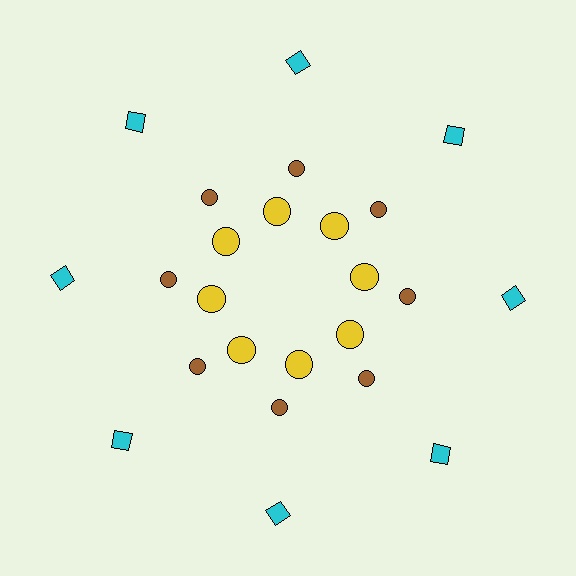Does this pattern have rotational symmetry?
Yes, this pattern has 8-fold rotational symmetry. It looks the same after rotating 45 degrees around the center.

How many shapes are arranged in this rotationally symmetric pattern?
There are 24 shapes, arranged in 8 groups of 3.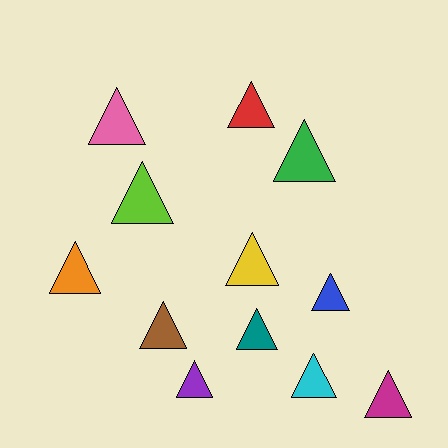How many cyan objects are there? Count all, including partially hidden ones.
There is 1 cyan object.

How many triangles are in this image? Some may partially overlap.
There are 12 triangles.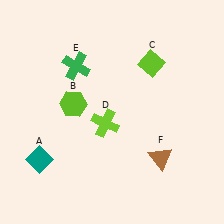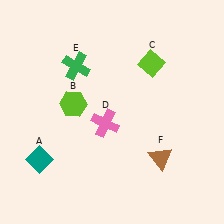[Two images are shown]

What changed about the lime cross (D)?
In Image 1, D is lime. In Image 2, it changed to pink.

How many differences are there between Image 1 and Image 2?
There is 1 difference between the two images.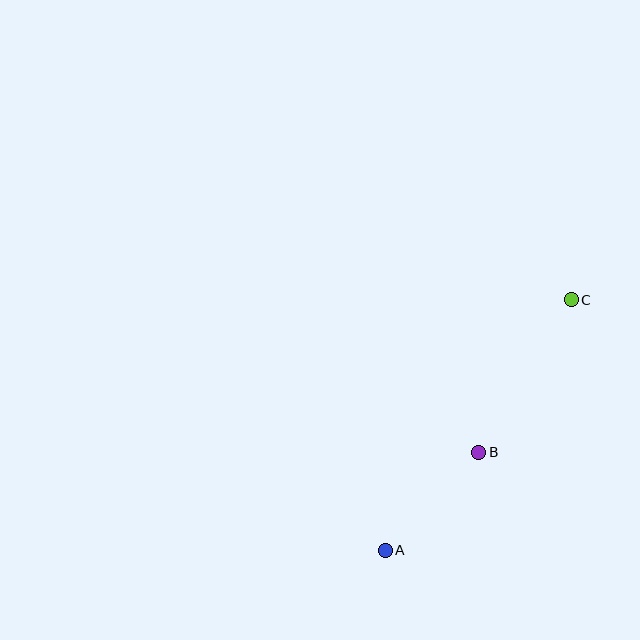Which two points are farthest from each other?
Points A and C are farthest from each other.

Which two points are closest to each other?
Points A and B are closest to each other.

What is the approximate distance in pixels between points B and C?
The distance between B and C is approximately 178 pixels.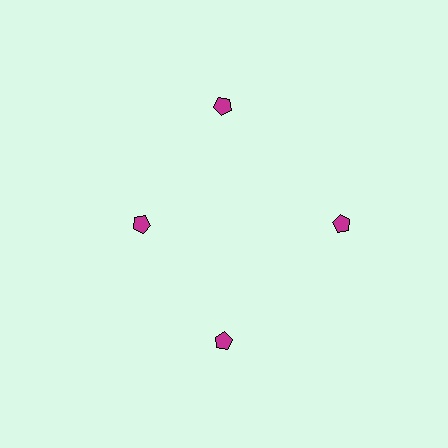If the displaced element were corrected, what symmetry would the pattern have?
It would have 4-fold rotational symmetry — the pattern would map onto itself every 90 degrees.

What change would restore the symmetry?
The symmetry would be restored by moving it outward, back onto the ring so that all 4 pentagons sit at equal angles and equal distance from the center.